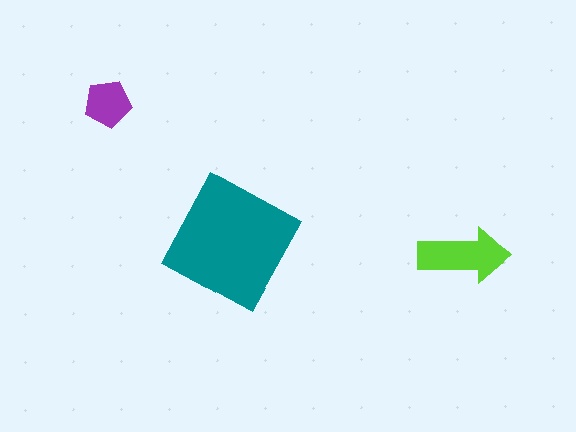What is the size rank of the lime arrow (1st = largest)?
2nd.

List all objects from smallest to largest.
The purple pentagon, the lime arrow, the teal square.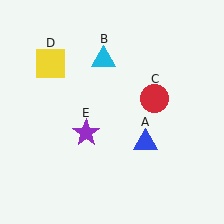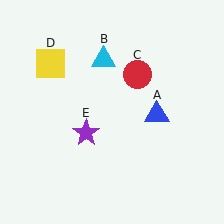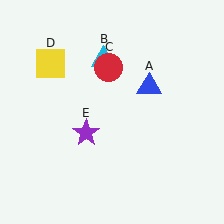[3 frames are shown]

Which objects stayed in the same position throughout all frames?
Cyan triangle (object B) and yellow square (object D) and purple star (object E) remained stationary.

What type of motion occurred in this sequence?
The blue triangle (object A), red circle (object C) rotated counterclockwise around the center of the scene.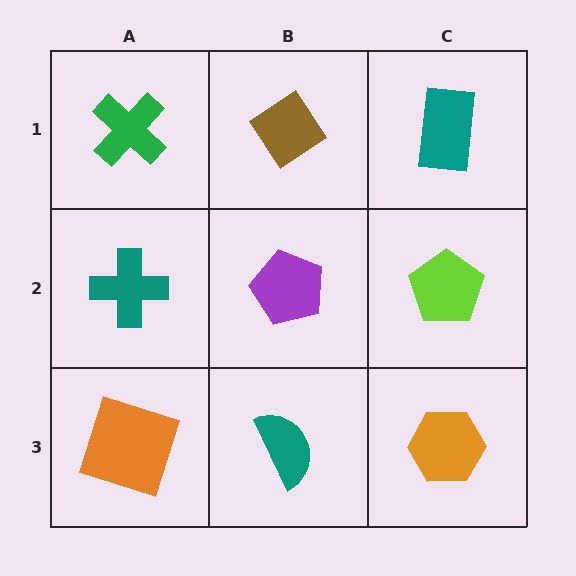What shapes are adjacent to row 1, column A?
A teal cross (row 2, column A), a brown diamond (row 1, column B).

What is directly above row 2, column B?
A brown diamond.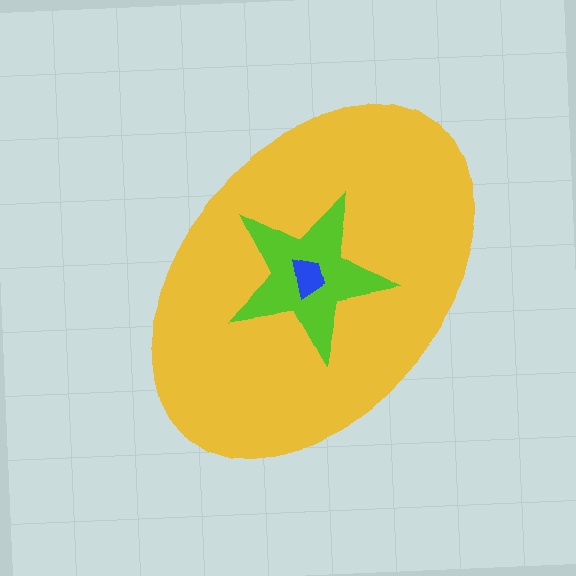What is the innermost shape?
The blue trapezoid.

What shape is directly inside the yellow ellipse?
The lime star.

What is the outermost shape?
The yellow ellipse.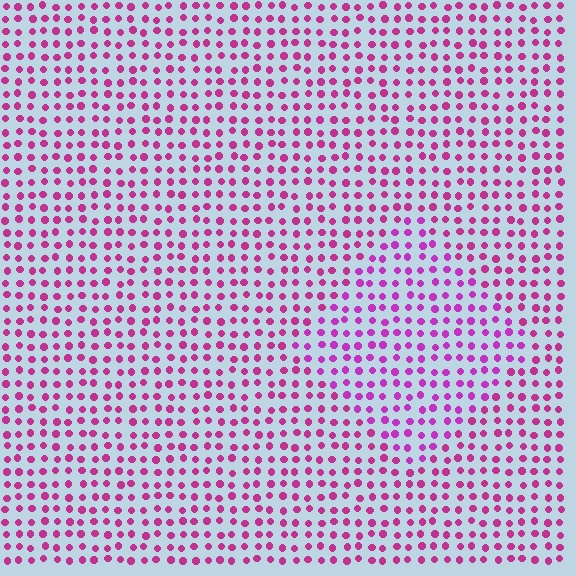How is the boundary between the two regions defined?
The boundary is defined purely by a slight shift in hue (about 20 degrees). Spacing, size, and orientation are identical on both sides.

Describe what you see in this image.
The image is filled with small magenta elements in a uniform arrangement. A diamond-shaped region is visible where the elements are tinted to a slightly different hue, forming a subtle color boundary.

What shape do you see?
I see a diamond.